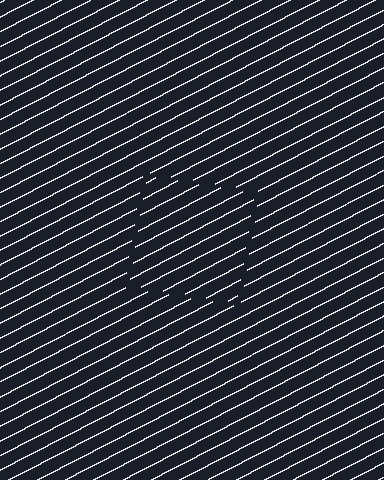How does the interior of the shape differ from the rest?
The interior of the shape contains the same grating, shifted by half a period — the contour is defined by the phase discontinuity where line-ends from the inner and outer gratings abut.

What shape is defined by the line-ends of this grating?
An illusory square. The interior of the shape contains the same grating, shifted by half a period — the contour is defined by the phase discontinuity where line-ends from the inner and outer gratings abut.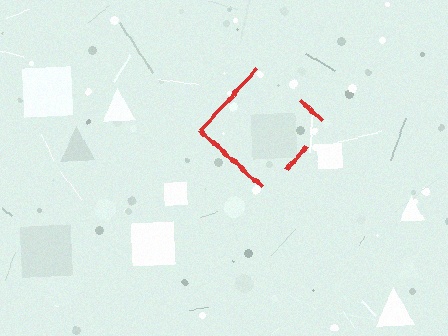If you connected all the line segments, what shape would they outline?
They would outline a diamond.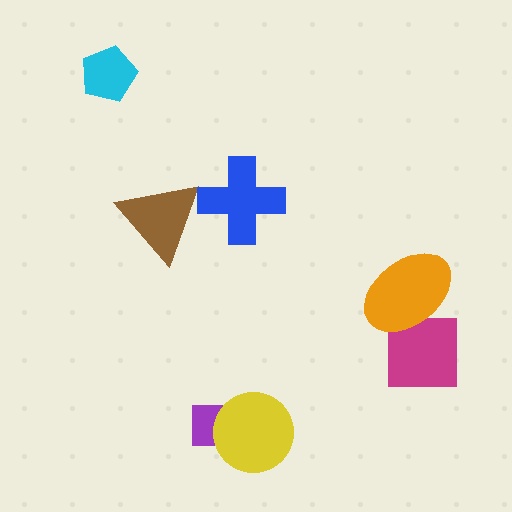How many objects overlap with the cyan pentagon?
0 objects overlap with the cyan pentagon.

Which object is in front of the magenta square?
The orange ellipse is in front of the magenta square.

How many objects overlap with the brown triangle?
1 object overlaps with the brown triangle.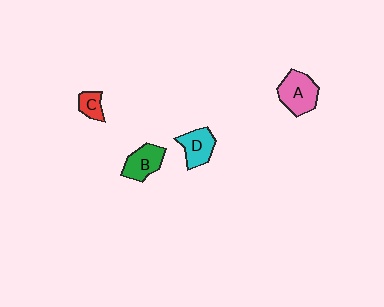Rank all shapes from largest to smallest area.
From largest to smallest: A (pink), B (green), D (cyan), C (red).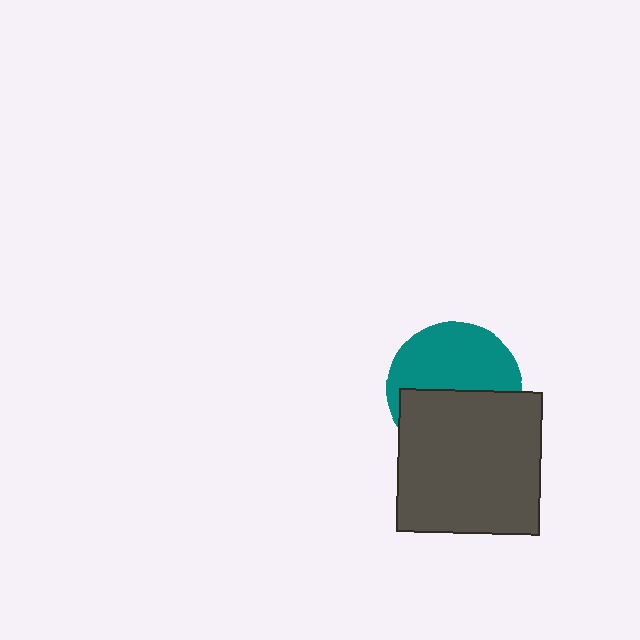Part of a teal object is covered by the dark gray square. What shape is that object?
It is a circle.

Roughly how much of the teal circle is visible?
About half of it is visible (roughly 52%).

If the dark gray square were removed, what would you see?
You would see the complete teal circle.